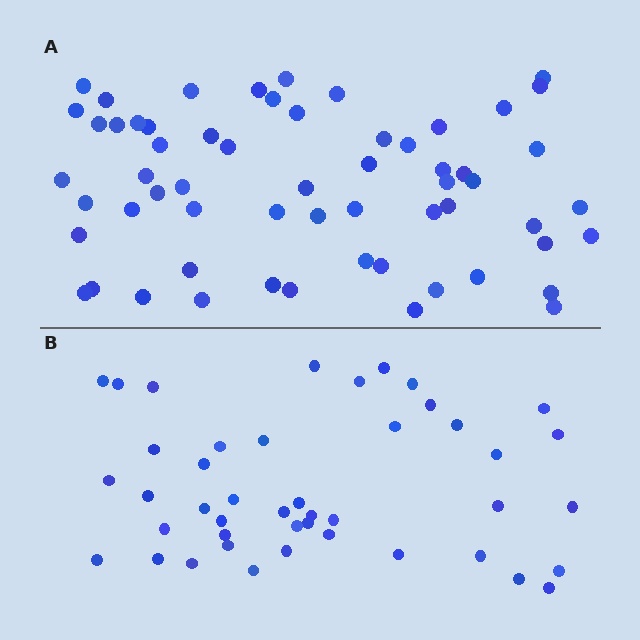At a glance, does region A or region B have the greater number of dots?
Region A (the top region) has more dots.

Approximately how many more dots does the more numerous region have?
Region A has approximately 15 more dots than region B.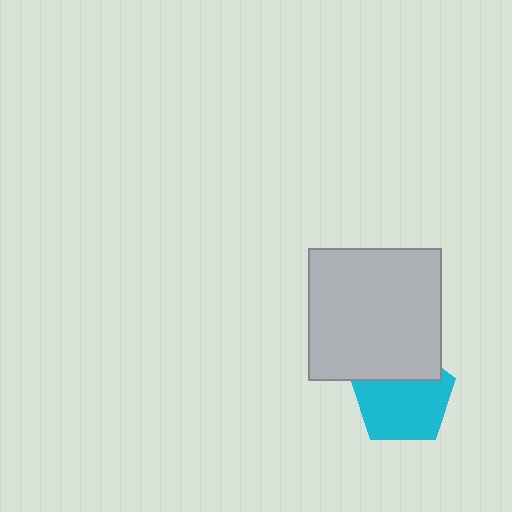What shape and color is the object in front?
The object in front is a light gray square.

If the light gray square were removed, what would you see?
You would see the complete cyan pentagon.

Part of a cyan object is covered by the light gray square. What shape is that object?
It is a pentagon.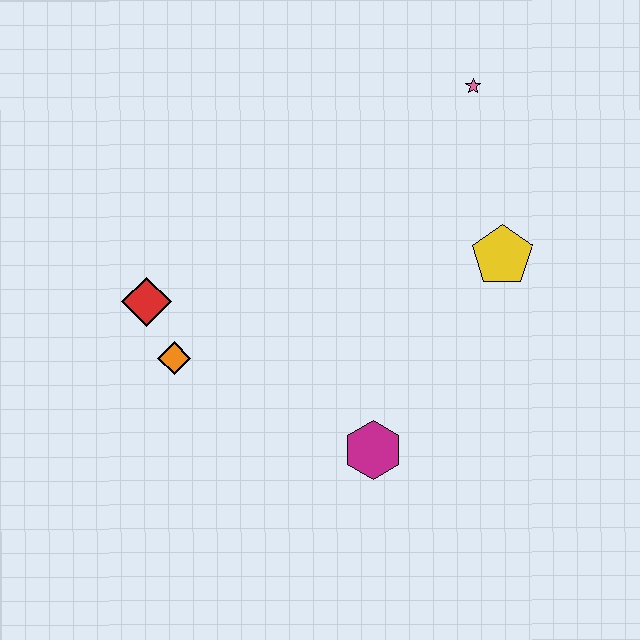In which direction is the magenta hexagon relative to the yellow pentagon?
The magenta hexagon is below the yellow pentagon.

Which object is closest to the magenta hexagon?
The orange diamond is closest to the magenta hexagon.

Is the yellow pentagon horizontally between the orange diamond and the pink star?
No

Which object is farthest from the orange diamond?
The pink star is farthest from the orange diamond.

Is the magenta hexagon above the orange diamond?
No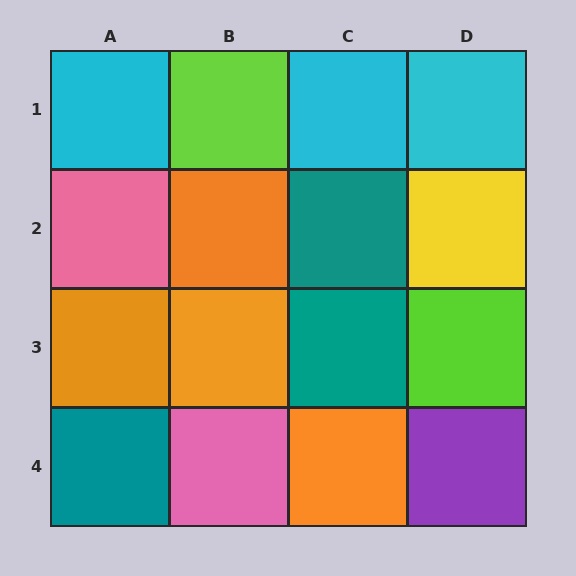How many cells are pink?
2 cells are pink.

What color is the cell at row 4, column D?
Purple.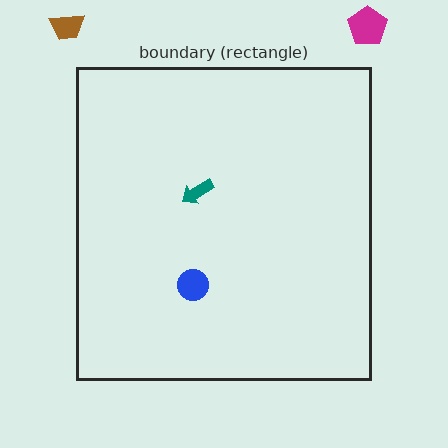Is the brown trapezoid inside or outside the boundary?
Outside.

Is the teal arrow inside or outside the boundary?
Inside.